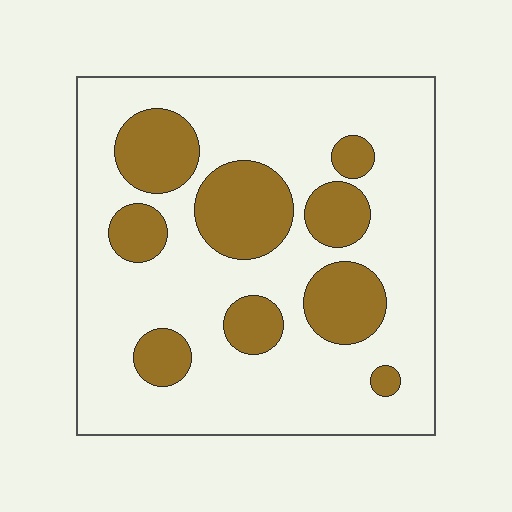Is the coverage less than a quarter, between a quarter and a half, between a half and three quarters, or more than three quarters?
Between a quarter and a half.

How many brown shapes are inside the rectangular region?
9.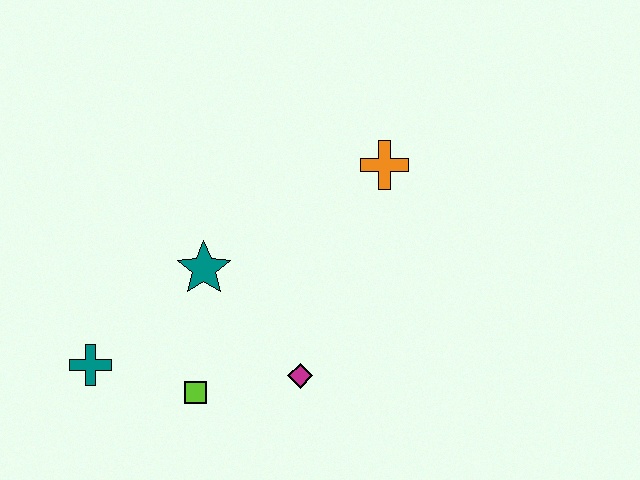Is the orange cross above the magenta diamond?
Yes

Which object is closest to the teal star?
The lime square is closest to the teal star.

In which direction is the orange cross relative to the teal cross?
The orange cross is to the right of the teal cross.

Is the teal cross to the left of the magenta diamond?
Yes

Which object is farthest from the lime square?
The orange cross is farthest from the lime square.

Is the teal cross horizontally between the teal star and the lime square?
No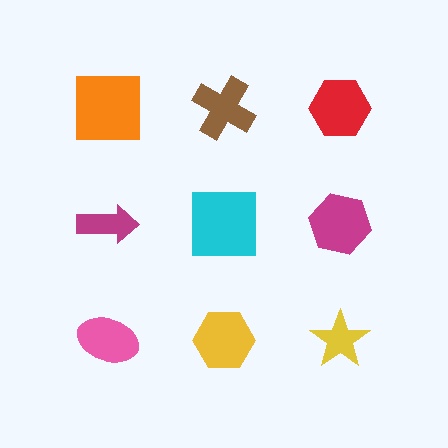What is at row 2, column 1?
A magenta arrow.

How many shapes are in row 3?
3 shapes.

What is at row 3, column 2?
A yellow hexagon.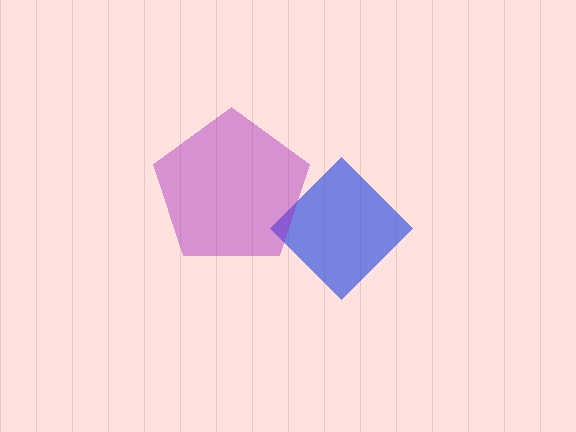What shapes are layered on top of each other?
The layered shapes are: a blue diamond, a purple pentagon.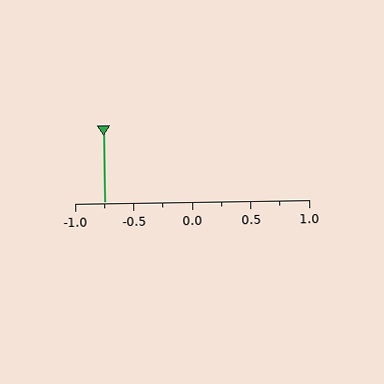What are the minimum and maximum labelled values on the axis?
The axis runs from -1.0 to 1.0.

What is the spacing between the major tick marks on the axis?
The major ticks are spaced 0.5 apart.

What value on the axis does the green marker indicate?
The marker indicates approximately -0.75.